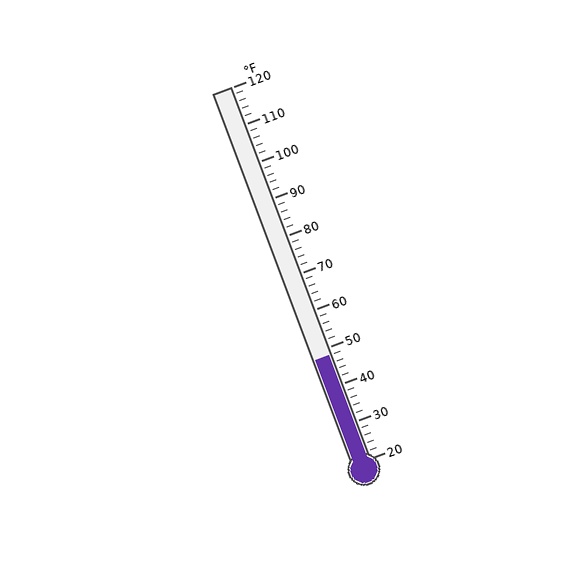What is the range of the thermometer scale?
The thermometer scale ranges from 20°F to 120°F.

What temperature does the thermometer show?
The thermometer shows approximately 48°F.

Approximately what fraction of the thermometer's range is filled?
The thermometer is filled to approximately 30% of its range.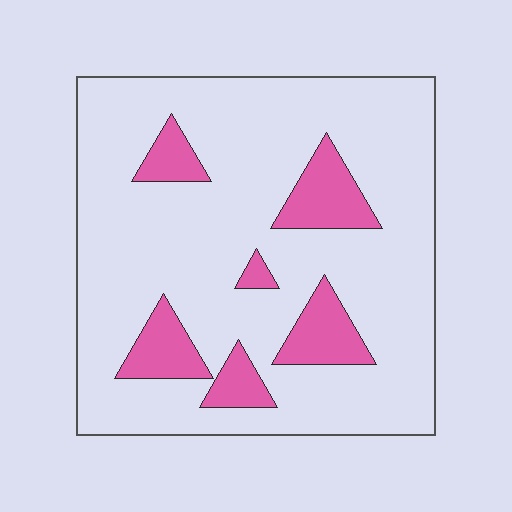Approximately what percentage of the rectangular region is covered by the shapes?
Approximately 15%.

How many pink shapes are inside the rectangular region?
6.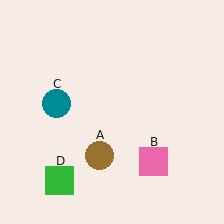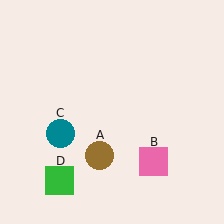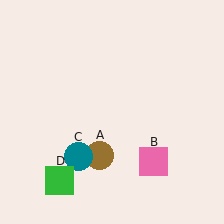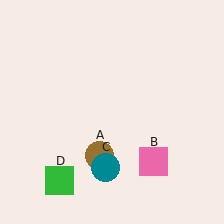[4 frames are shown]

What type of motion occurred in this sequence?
The teal circle (object C) rotated counterclockwise around the center of the scene.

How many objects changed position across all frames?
1 object changed position: teal circle (object C).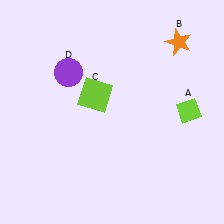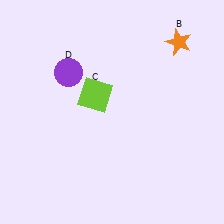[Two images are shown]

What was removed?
The lime diamond (A) was removed in Image 2.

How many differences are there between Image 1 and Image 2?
There is 1 difference between the two images.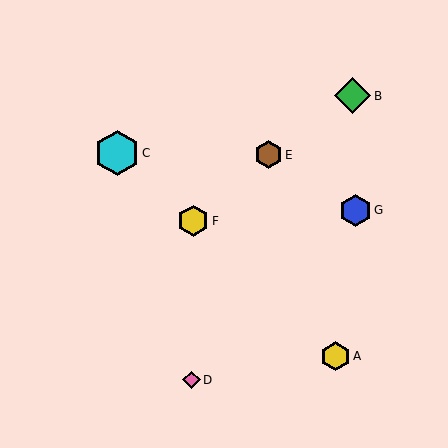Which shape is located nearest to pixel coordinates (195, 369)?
The pink diamond (labeled D) at (192, 380) is nearest to that location.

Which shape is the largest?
The cyan hexagon (labeled C) is the largest.